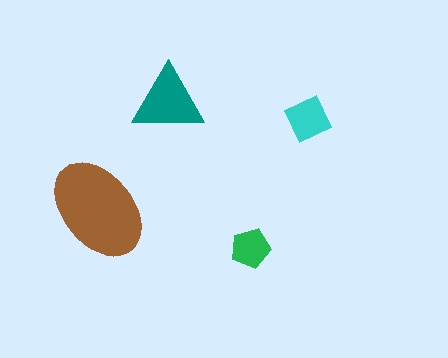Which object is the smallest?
The green pentagon.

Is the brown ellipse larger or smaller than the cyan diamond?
Larger.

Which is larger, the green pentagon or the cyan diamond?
The cyan diamond.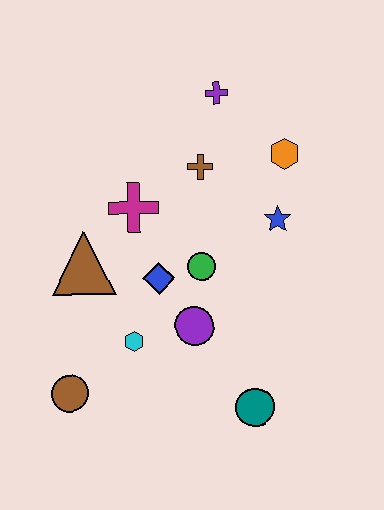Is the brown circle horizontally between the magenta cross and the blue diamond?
No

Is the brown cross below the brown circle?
No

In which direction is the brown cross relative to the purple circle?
The brown cross is above the purple circle.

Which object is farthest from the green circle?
The brown circle is farthest from the green circle.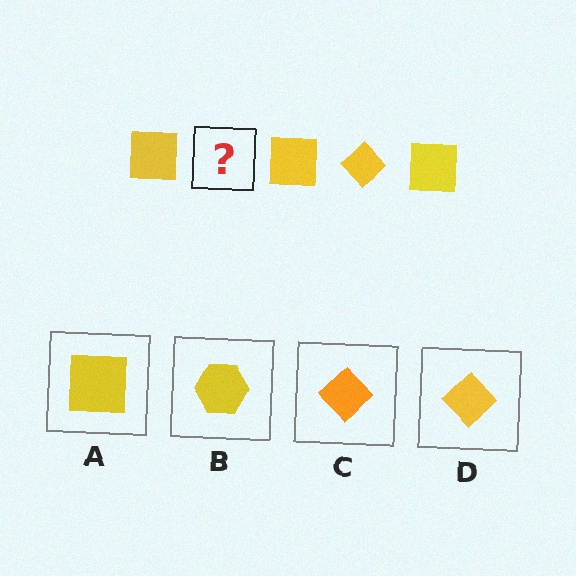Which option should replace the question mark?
Option D.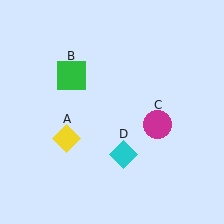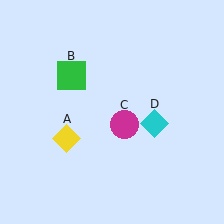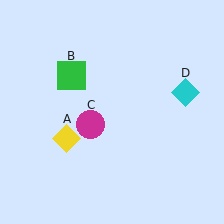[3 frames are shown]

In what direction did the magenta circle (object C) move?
The magenta circle (object C) moved left.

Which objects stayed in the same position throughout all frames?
Yellow diamond (object A) and green square (object B) remained stationary.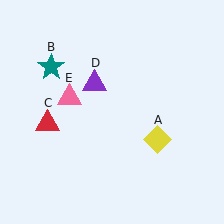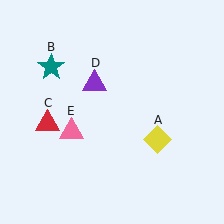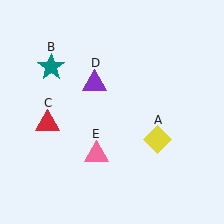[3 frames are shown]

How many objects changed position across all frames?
1 object changed position: pink triangle (object E).